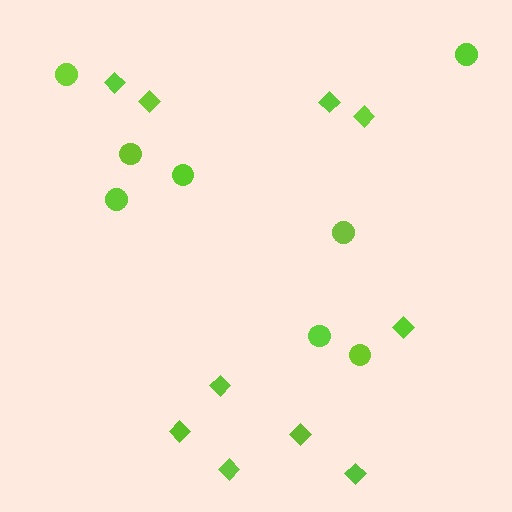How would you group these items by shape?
There are 2 groups: one group of diamonds (10) and one group of circles (8).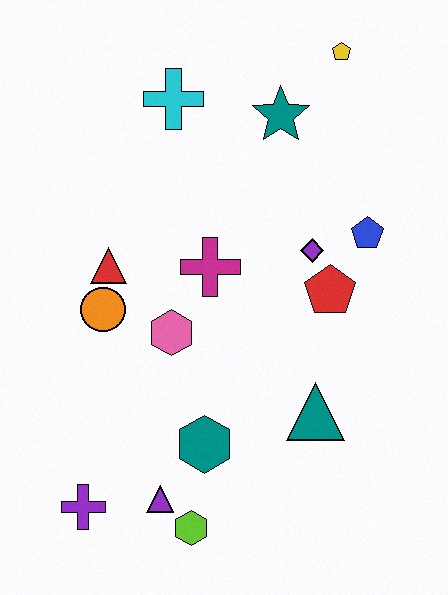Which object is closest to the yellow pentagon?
The teal star is closest to the yellow pentagon.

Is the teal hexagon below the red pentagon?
Yes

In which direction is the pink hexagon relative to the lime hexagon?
The pink hexagon is above the lime hexagon.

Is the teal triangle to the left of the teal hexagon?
No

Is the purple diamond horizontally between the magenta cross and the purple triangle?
No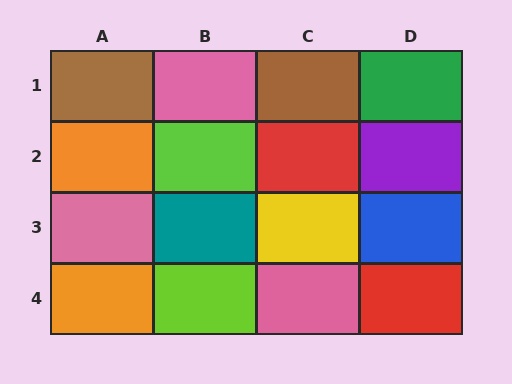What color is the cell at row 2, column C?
Red.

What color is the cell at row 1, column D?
Green.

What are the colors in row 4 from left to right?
Orange, lime, pink, red.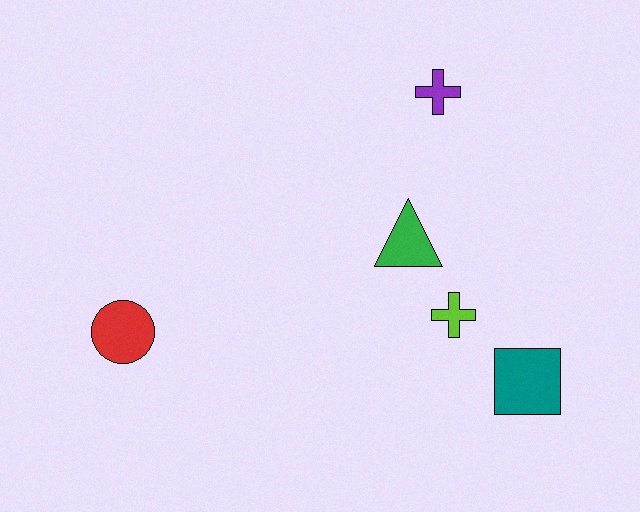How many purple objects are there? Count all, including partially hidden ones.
There is 1 purple object.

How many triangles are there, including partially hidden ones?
There is 1 triangle.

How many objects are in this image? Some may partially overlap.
There are 5 objects.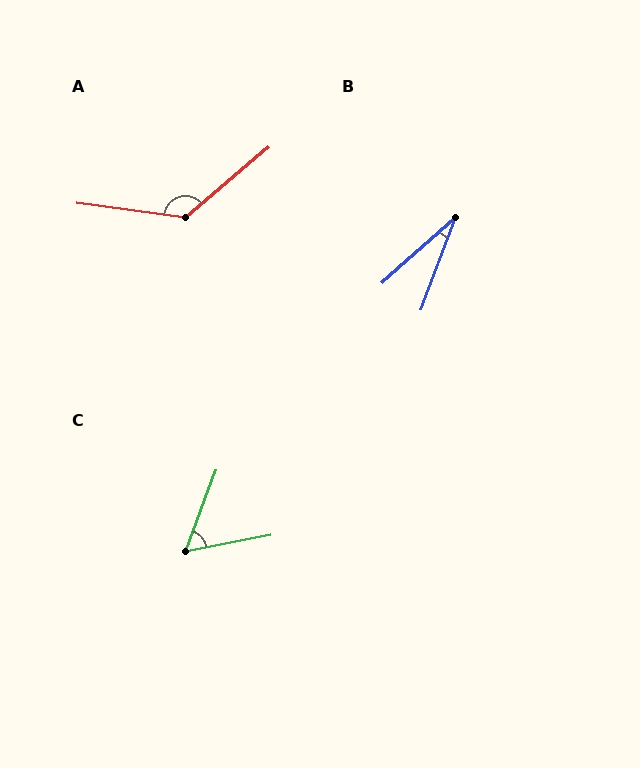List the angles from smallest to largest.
B (28°), C (58°), A (133°).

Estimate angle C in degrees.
Approximately 58 degrees.